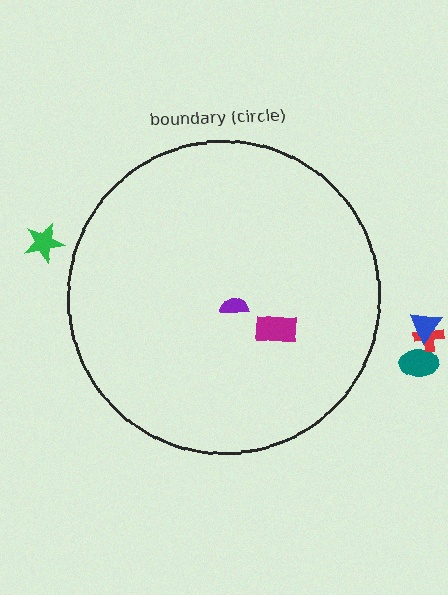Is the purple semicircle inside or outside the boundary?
Inside.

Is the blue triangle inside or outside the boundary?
Outside.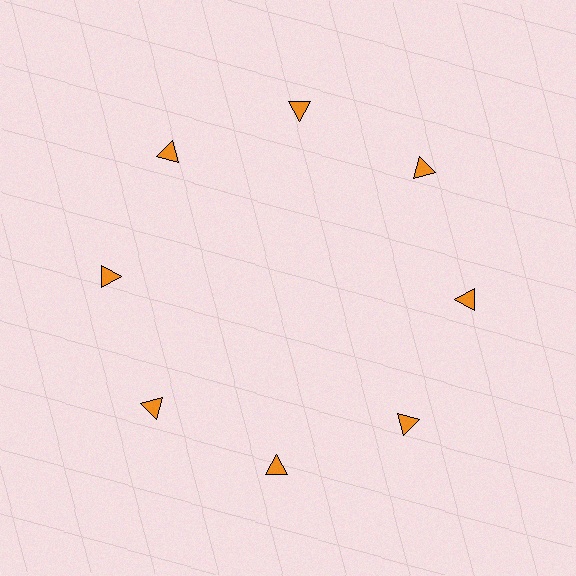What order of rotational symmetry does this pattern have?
This pattern has 8-fold rotational symmetry.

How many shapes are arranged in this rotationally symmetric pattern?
There are 8 shapes, arranged in 8 groups of 1.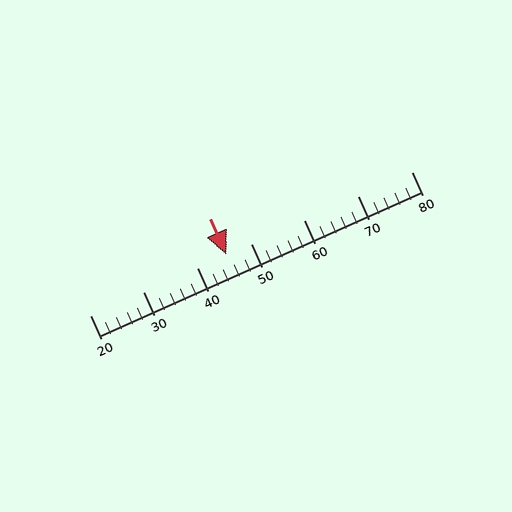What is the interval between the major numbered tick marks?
The major tick marks are spaced 10 units apart.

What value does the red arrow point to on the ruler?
The red arrow points to approximately 45.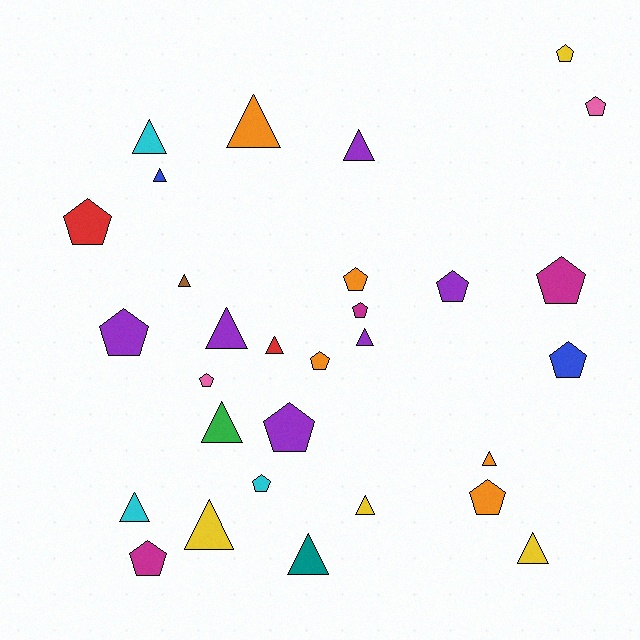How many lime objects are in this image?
There are no lime objects.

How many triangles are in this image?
There are 15 triangles.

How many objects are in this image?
There are 30 objects.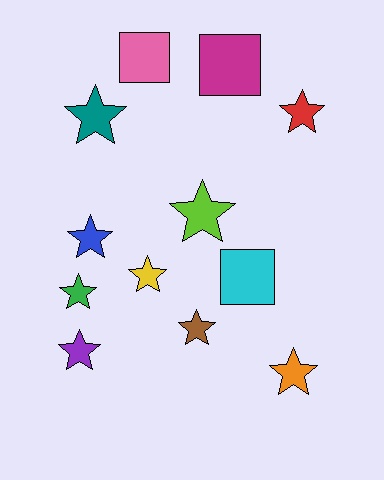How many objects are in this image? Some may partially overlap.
There are 12 objects.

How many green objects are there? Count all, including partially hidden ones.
There is 1 green object.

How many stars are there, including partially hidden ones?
There are 9 stars.